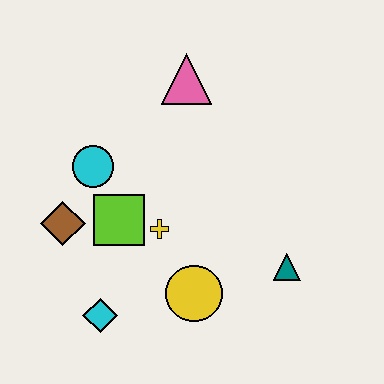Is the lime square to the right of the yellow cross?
No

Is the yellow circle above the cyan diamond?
Yes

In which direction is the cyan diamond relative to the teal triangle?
The cyan diamond is to the left of the teal triangle.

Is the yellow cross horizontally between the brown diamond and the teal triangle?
Yes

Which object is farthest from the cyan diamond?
The pink triangle is farthest from the cyan diamond.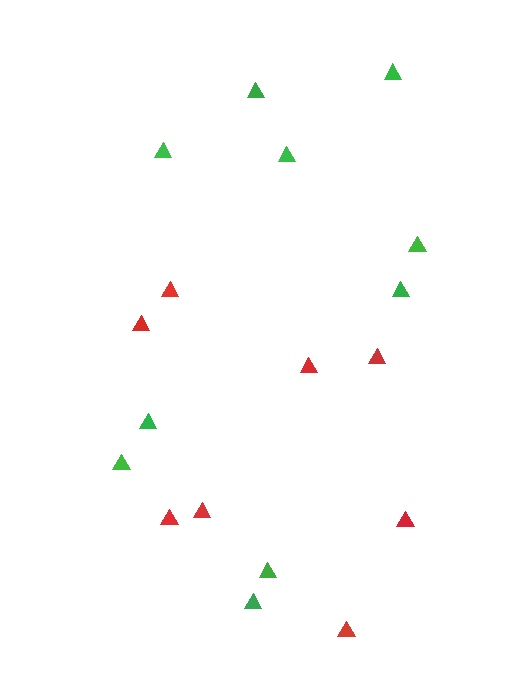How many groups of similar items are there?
There are 2 groups: one group of green triangles (10) and one group of red triangles (8).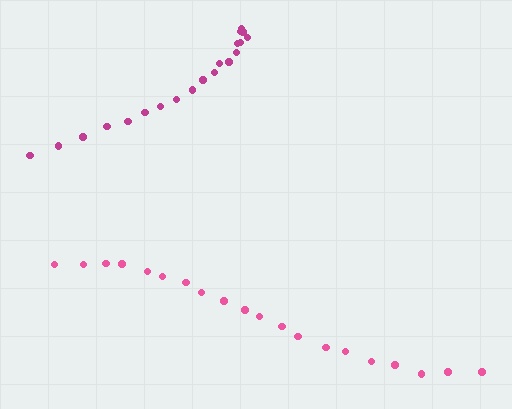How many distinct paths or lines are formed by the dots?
There are 2 distinct paths.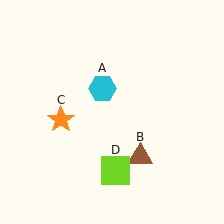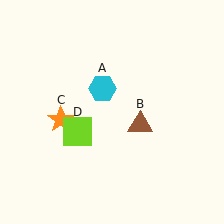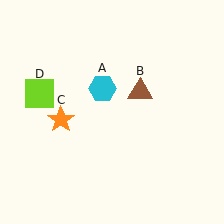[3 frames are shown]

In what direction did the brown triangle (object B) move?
The brown triangle (object B) moved up.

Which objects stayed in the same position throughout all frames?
Cyan hexagon (object A) and orange star (object C) remained stationary.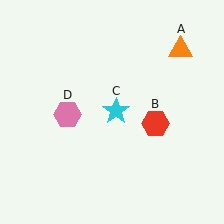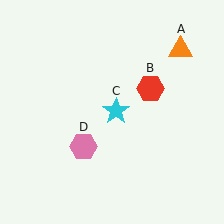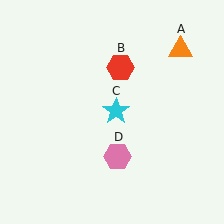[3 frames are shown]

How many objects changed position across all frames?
2 objects changed position: red hexagon (object B), pink hexagon (object D).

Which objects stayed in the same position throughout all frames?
Orange triangle (object A) and cyan star (object C) remained stationary.